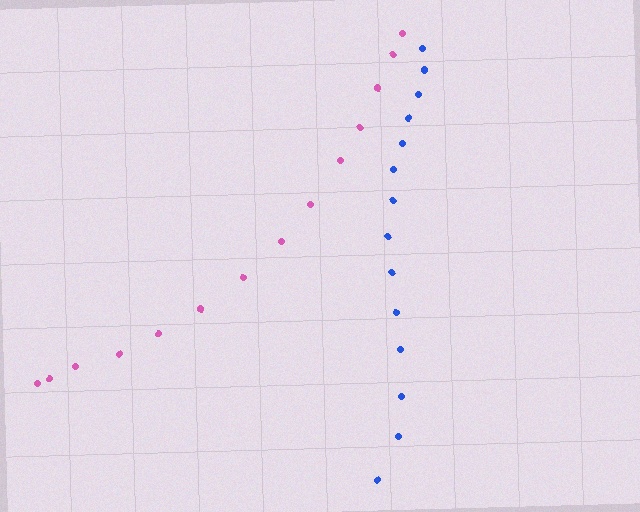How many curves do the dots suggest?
There are 2 distinct paths.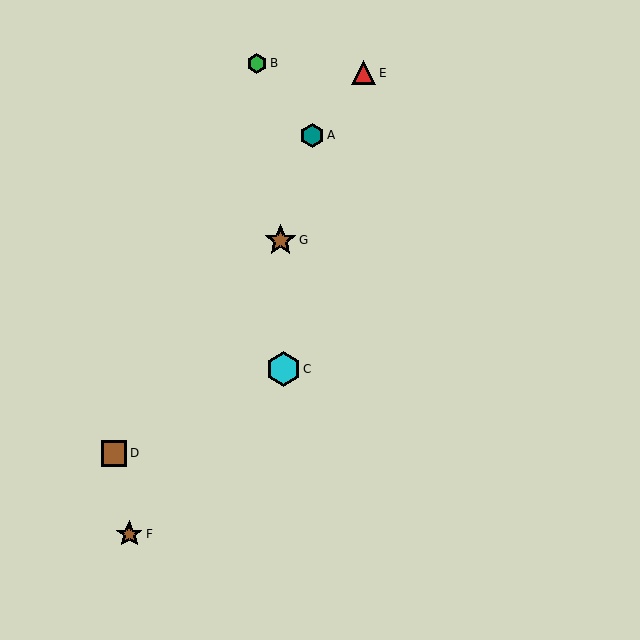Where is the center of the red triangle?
The center of the red triangle is at (364, 73).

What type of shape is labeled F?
Shape F is a brown star.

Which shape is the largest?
The cyan hexagon (labeled C) is the largest.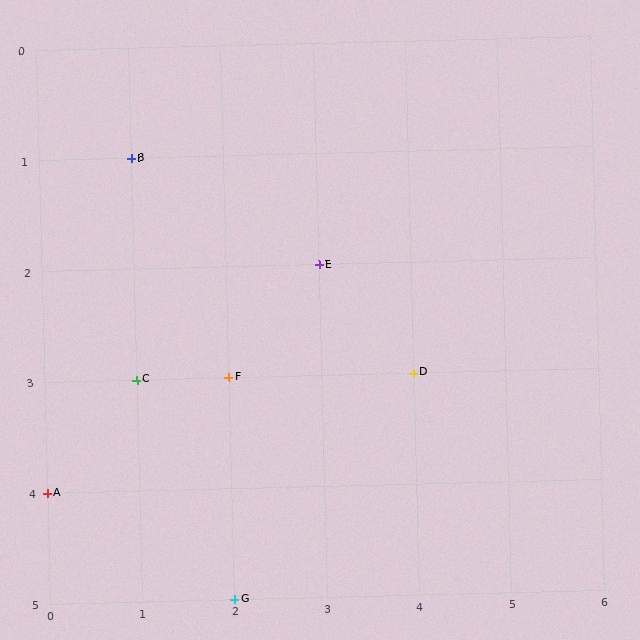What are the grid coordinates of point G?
Point G is at grid coordinates (2, 5).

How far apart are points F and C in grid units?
Points F and C are 1 column apart.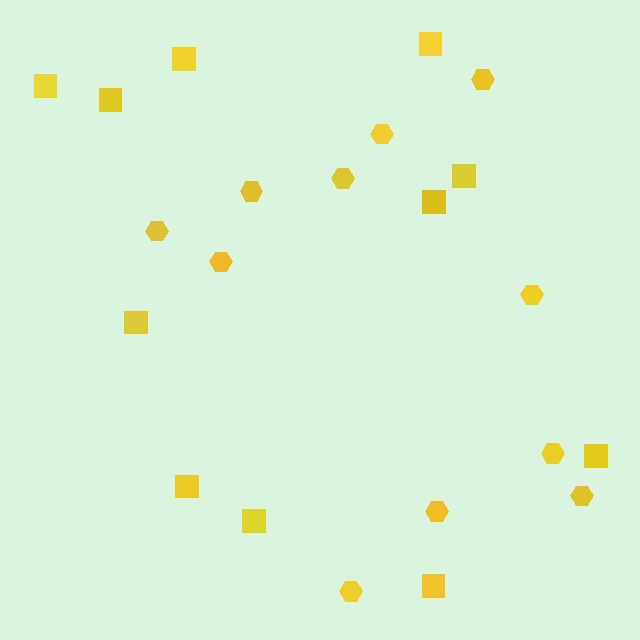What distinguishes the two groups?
There are 2 groups: one group of hexagons (11) and one group of squares (11).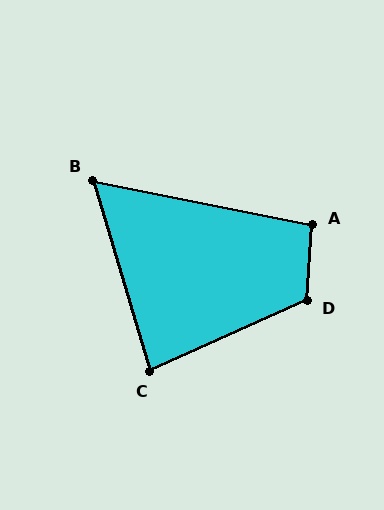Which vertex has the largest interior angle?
D, at approximately 118 degrees.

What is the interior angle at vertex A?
Approximately 98 degrees (obtuse).